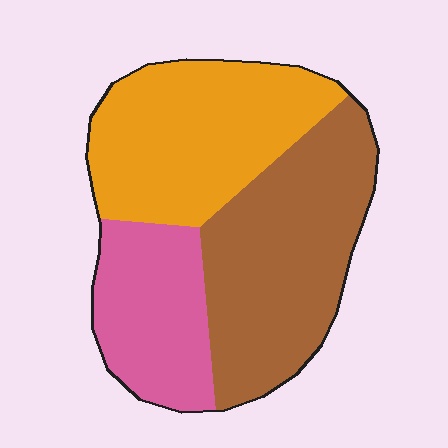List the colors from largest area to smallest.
From largest to smallest: brown, orange, pink.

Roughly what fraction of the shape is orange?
Orange takes up about three eighths (3/8) of the shape.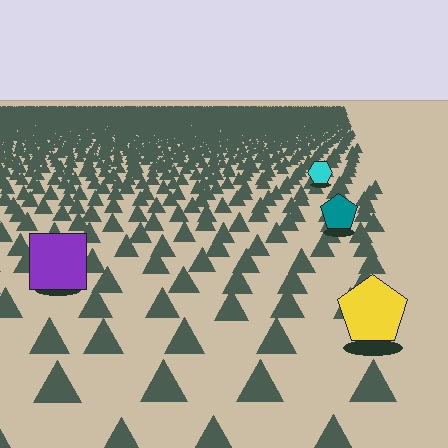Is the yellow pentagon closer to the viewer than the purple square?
Yes. The yellow pentagon is closer — you can tell from the texture gradient: the ground texture is coarser near it.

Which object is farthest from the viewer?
The cyan hexagon is farthest from the viewer. It appears smaller and the ground texture around it is denser.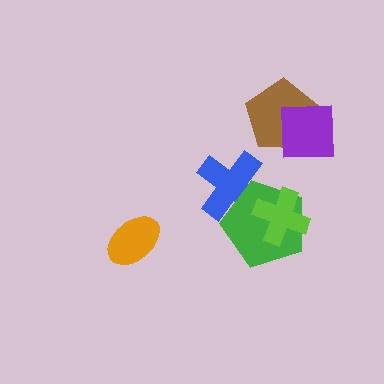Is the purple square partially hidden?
No, no other shape covers it.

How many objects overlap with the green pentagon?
2 objects overlap with the green pentagon.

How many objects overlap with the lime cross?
2 objects overlap with the lime cross.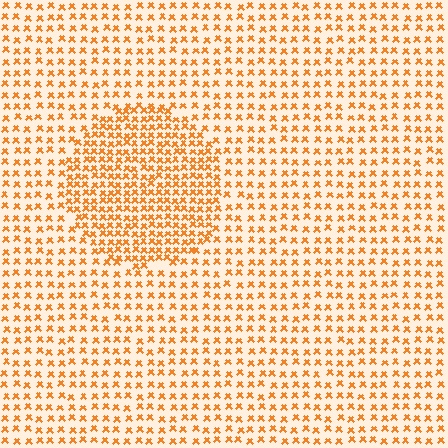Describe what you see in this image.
The image contains small orange elements arranged at two different densities. A circle-shaped region is visible where the elements are more densely packed than the surrounding area.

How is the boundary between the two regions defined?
The boundary is defined by a change in element density (approximately 1.9x ratio). All elements are the same color, size, and shape.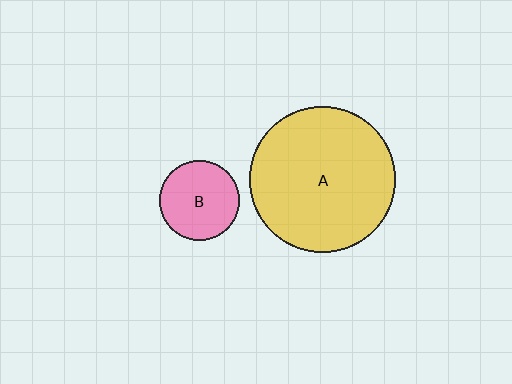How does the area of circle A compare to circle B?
Approximately 3.4 times.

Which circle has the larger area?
Circle A (yellow).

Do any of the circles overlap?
No, none of the circles overlap.